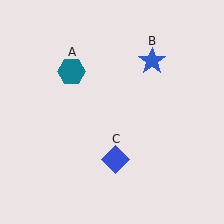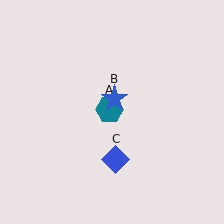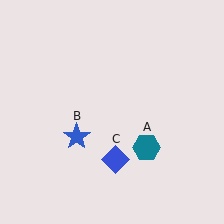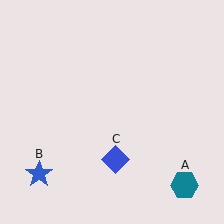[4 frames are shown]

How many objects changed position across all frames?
2 objects changed position: teal hexagon (object A), blue star (object B).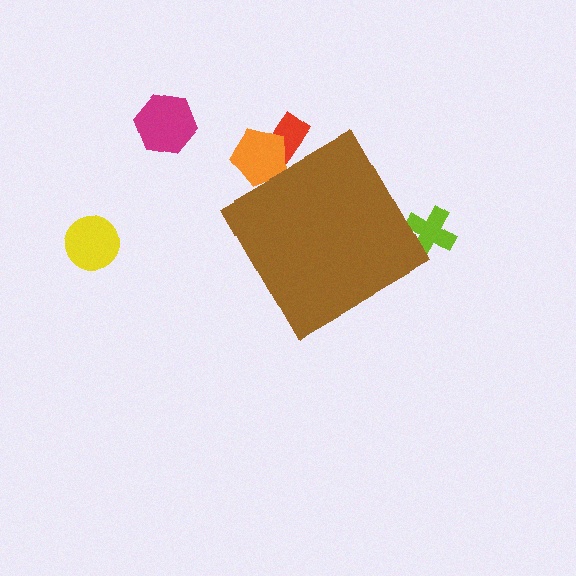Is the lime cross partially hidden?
Yes, the lime cross is partially hidden behind the brown diamond.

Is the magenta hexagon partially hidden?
No, the magenta hexagon is fully visible.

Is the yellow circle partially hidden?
No, the yellow circle is fully visible.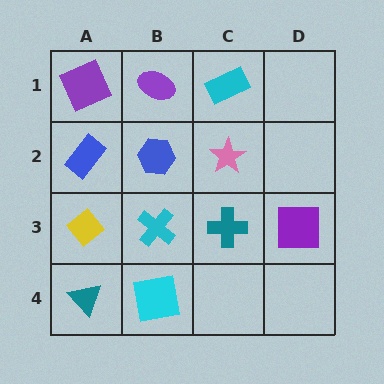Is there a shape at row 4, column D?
No, that cell is empty.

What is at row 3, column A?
A yellow diamond.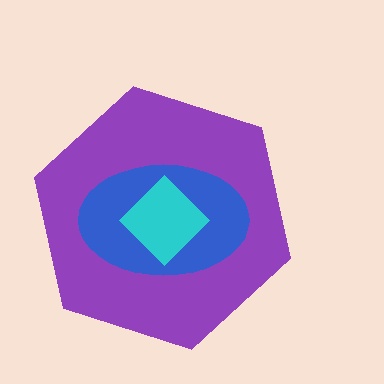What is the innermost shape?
The cyan diamond.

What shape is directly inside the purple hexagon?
The blue ellipse.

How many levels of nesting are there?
3.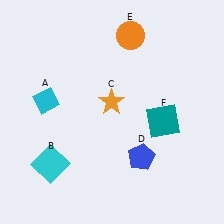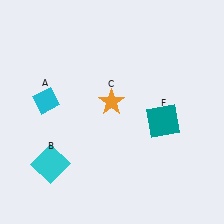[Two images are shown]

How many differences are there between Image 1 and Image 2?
There are 2 differences between the two images.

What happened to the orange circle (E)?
The orange circle (E) was removed in Image 2. It was in the top-right area of Image 1.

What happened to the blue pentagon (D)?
The blue pentagon (D) was removed in Image 2. It was in the bottom-right area of Image 1.